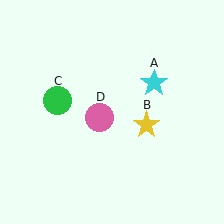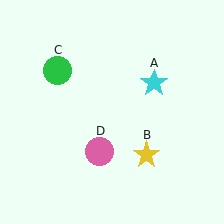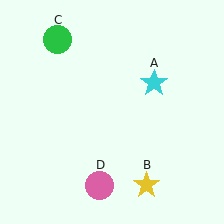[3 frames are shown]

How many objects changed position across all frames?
3 objects changed position: yellow star (object B), green circle (object C), pink circle (object D).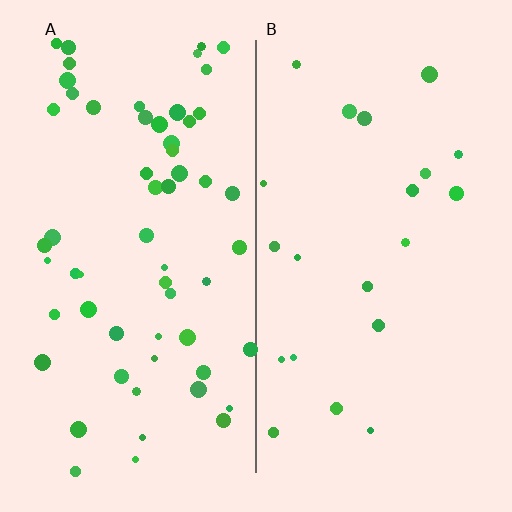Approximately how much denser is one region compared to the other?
Approximately 3.0× — region A over region B.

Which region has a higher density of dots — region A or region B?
A (the left).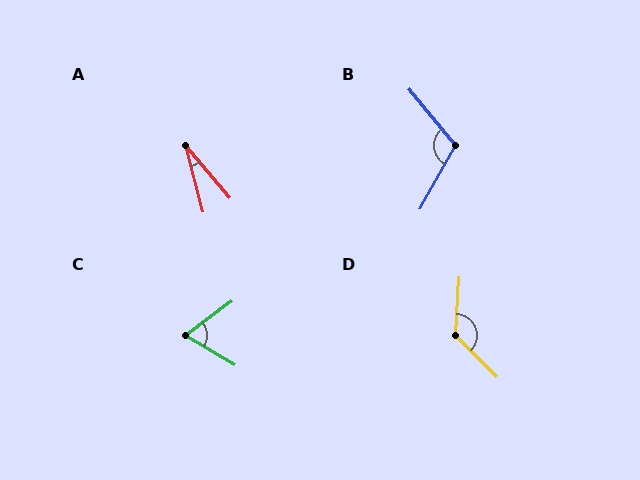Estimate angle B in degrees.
Approximately 111 degrees.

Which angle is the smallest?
A, at approximately 26 degrees.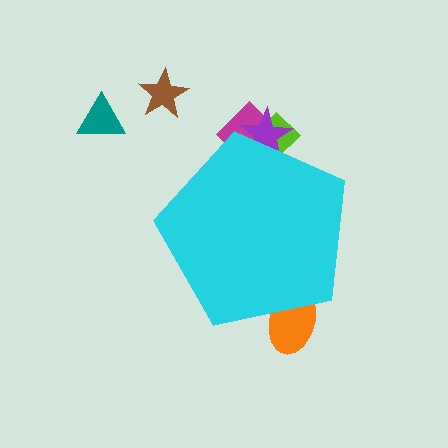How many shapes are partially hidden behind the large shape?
4 shapes are partially hidden.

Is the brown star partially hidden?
No, the brown star is fully visible.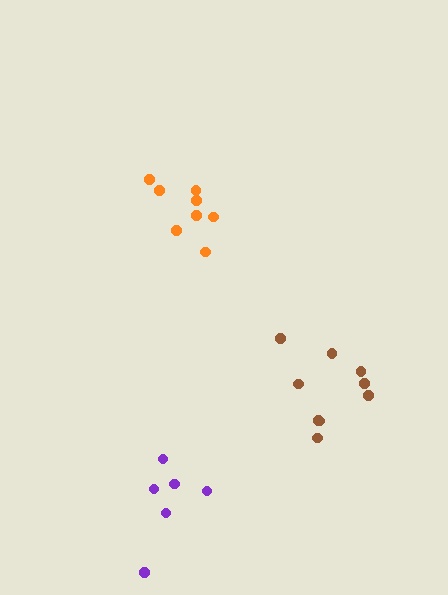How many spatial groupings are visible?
There are 3 spatial groupings.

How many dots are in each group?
Group 1: 8 dots, Group 2: 6 dots, Group 3: 9 dots (23 total).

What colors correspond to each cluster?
The clusters are colored: orange, purple, brown.